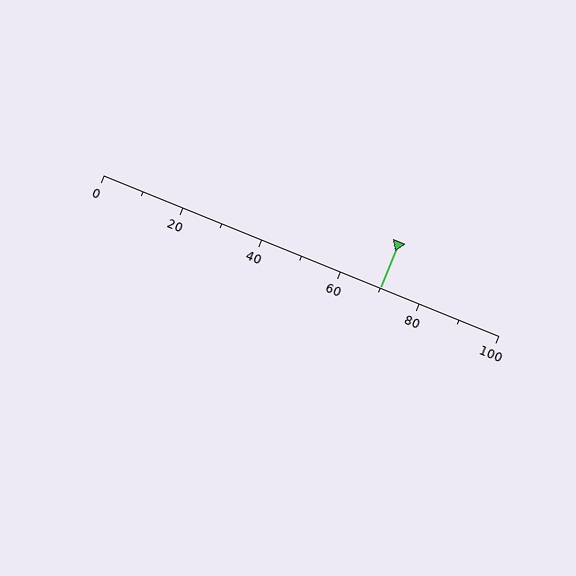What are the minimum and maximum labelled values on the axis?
The axis runs from 0 to 100.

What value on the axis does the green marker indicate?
The marker indicates approximately 70.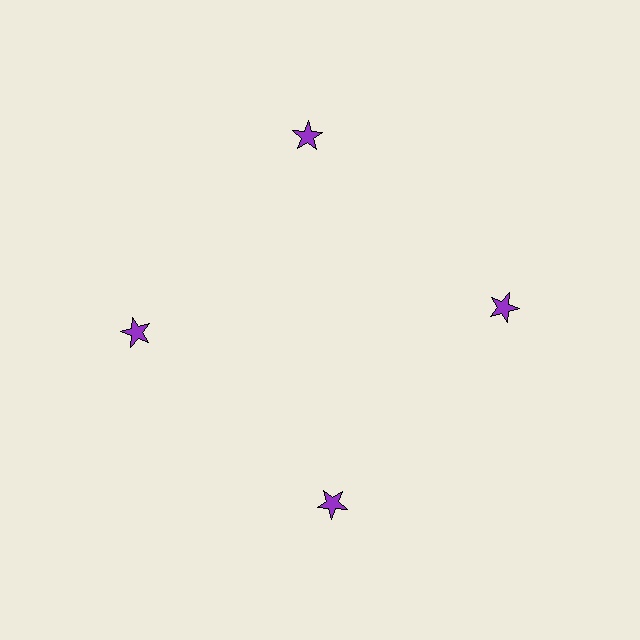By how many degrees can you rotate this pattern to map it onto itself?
The pattern maps onto itself every 90 degrees of rotation.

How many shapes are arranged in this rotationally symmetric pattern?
There are 4 shapes, arranged in 4 groups of 1.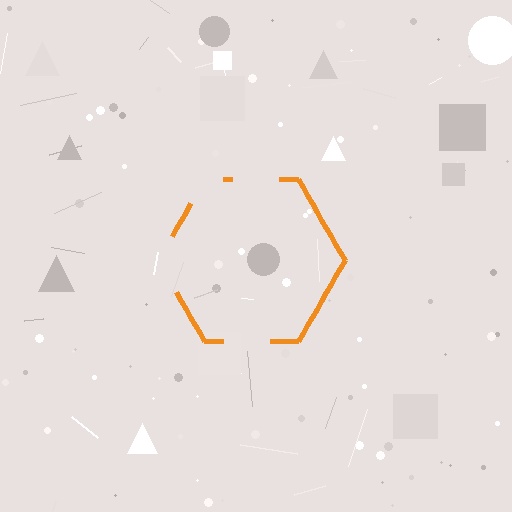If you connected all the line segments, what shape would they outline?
They would outline a hexagon.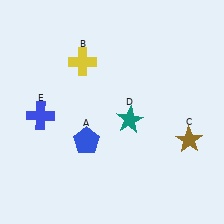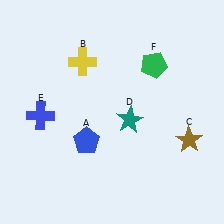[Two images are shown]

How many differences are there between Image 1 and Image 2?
There is 1 difference between the two images.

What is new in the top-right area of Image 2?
A green pentagon (F) was added in the top-right area of Image 2.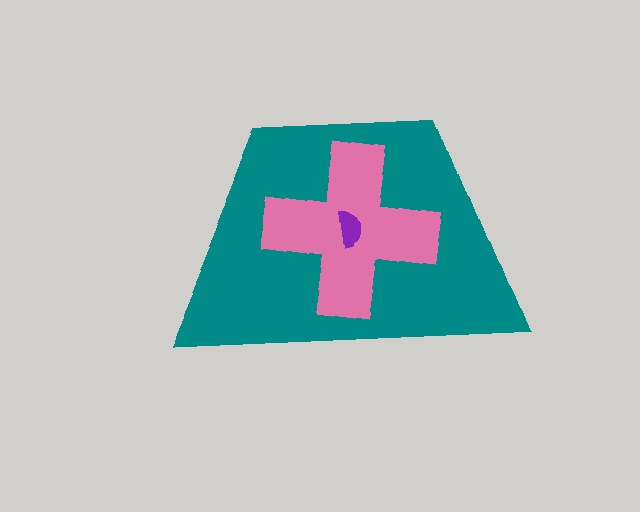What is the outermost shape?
The teal trapezoid.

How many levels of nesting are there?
3.